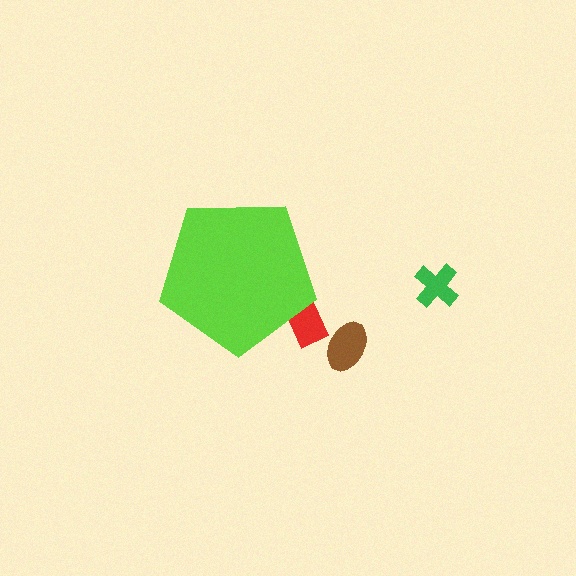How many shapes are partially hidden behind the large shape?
1 shape is partially hidden.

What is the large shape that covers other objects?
A lime pentagon.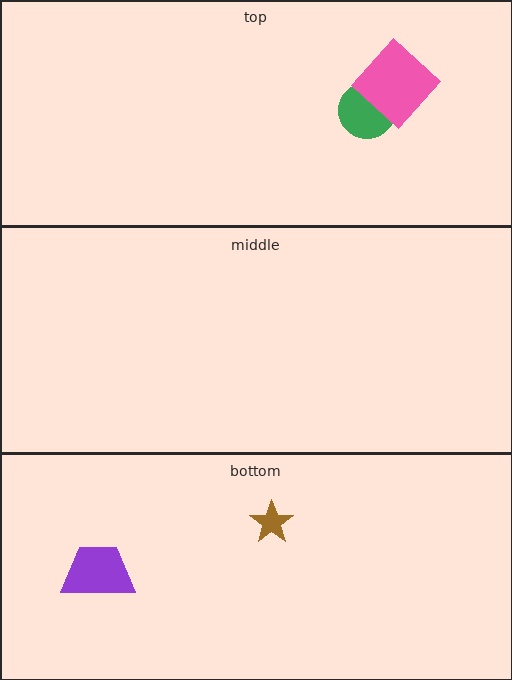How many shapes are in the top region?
2.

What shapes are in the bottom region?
The purple trapezoid, the brown star.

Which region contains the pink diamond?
The top region.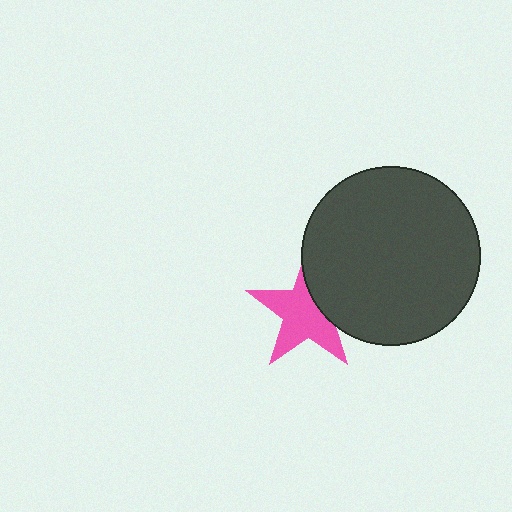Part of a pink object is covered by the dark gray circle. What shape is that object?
It is a star.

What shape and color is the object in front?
The object in front is a dark gray circle.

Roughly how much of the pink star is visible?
Most of it is visible (roughly 68%).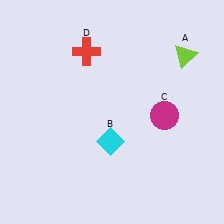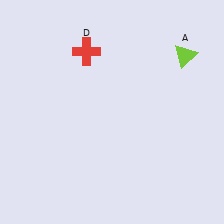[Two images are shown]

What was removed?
The cyan diamond (B), the magenta circle (C) were removed in Image 2.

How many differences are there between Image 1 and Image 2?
There are 2 differences between the two images.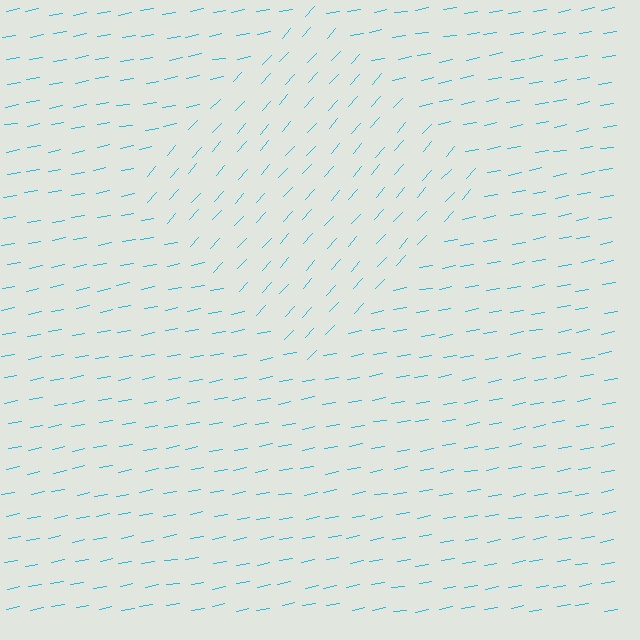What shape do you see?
I see a diamond.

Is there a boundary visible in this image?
Yes, there is a texture boundary formed by a change in line orientation.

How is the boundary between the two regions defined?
The boundary is defined purely by a change in line orientation (approximately 38 degrees difference). All lines are the same color and thickness.